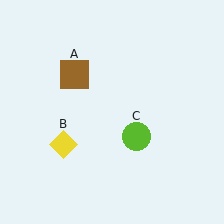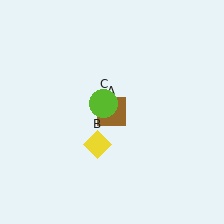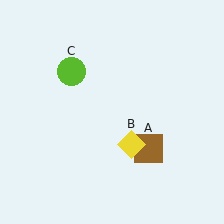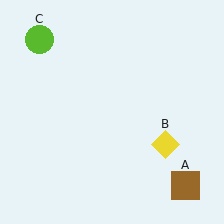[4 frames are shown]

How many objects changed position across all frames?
3 objects changed position: brown square (object A), yellow diamond (object B), lime circle (object C).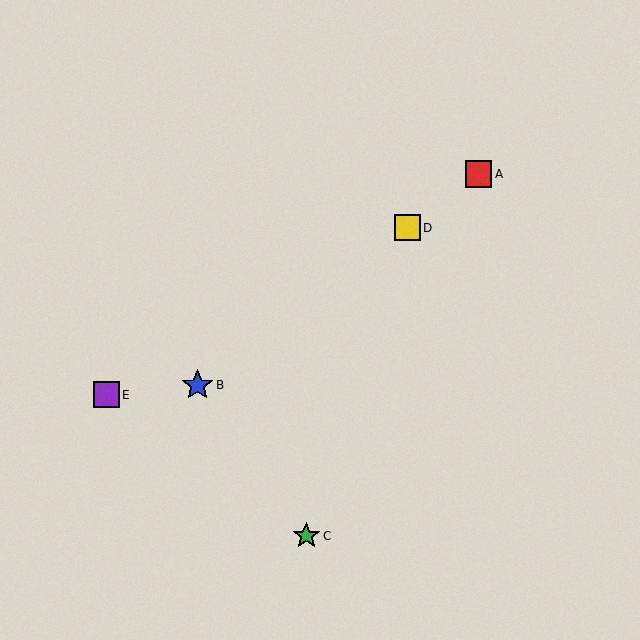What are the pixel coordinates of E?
Object E is at (106, 395).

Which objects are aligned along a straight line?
Objects A, B, D are aligned along a straight line.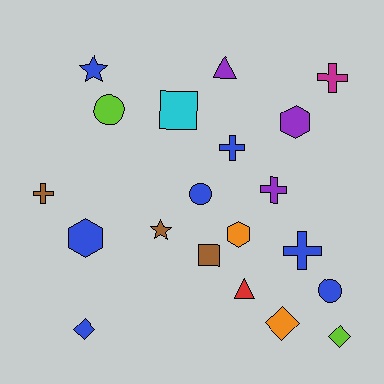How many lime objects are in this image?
There are 2 lime objects.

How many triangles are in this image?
There are 2 triangles.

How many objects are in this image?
There are 20 objects.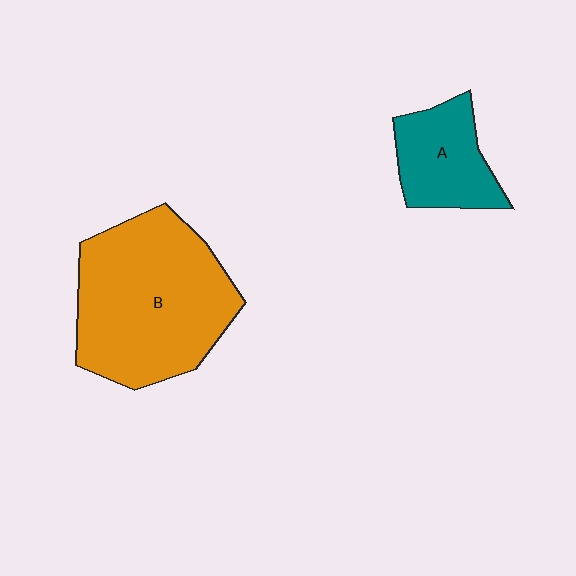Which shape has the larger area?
Shape B (orange).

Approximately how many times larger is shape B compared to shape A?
Approximately 2.4 times.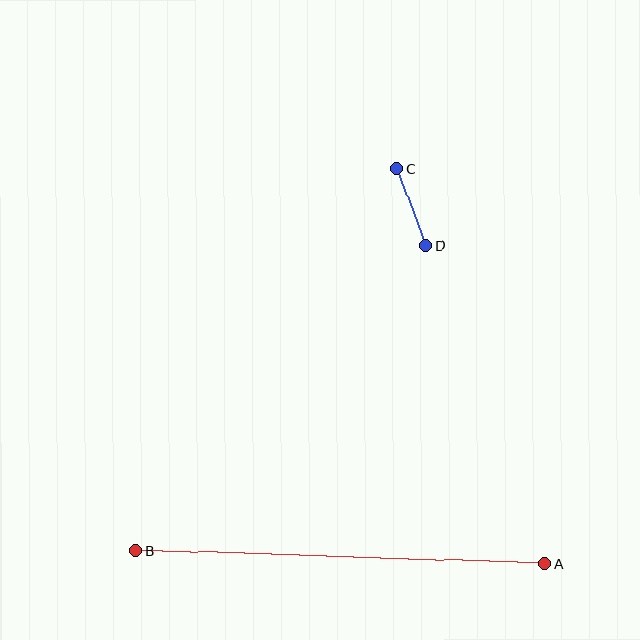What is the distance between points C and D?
The distance is approximately 82 pixels.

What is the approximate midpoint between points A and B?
The midpoint is at approximately (340, 557) pixels.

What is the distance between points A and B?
The distance is approximately 409 pixels.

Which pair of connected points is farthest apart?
Points A and B are farthest apart.